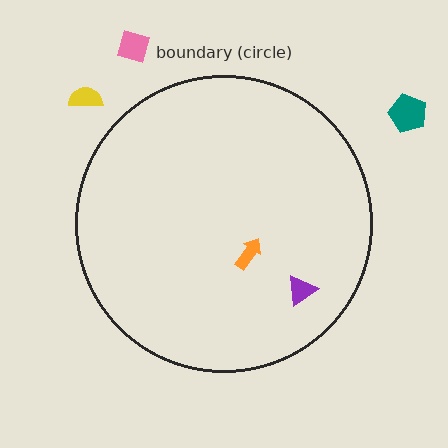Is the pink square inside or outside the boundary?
Outside.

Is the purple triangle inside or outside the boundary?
Inside.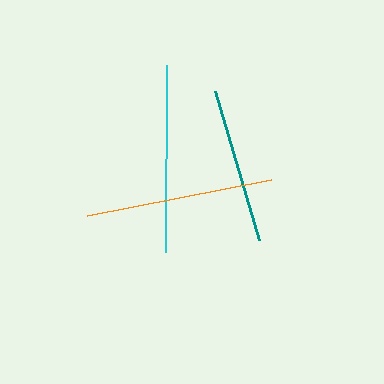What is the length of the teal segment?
The teal segment is approximately 155 pixels long.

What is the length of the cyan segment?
The cyan segment is approximately 187 pixels long.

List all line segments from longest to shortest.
From longest to shortest: cyan, orange, teal.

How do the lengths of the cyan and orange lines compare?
The cyan and orange lines are approximately the same length.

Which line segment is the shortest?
The teal line is the shortest at approximately 155 pixels.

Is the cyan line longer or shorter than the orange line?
The cyan line is longer than the orange line.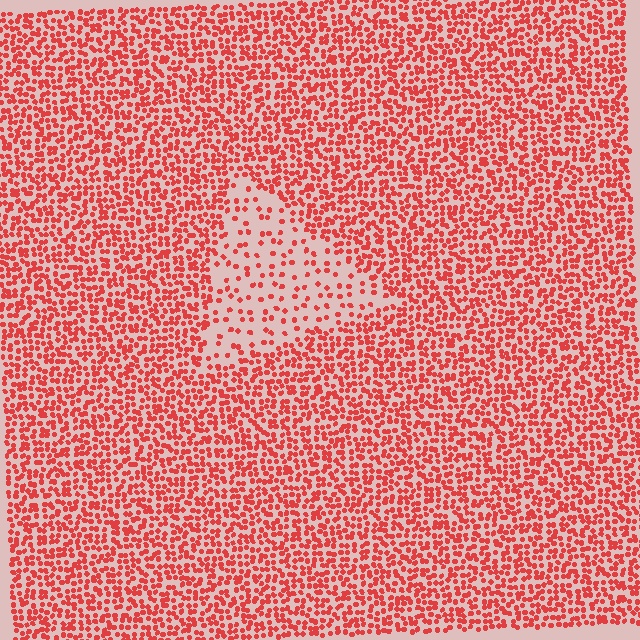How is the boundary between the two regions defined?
The boundary is defined by a change in element density (approximately 2.8x ratio). All elements are the same color, size, and shape.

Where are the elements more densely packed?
The elements are more densely packed outside the triangle boundary.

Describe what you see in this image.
The image contains small red elements arranged at two different densities. A triangle-shaped region is visible where the elements are less densely packed than the surrounding area.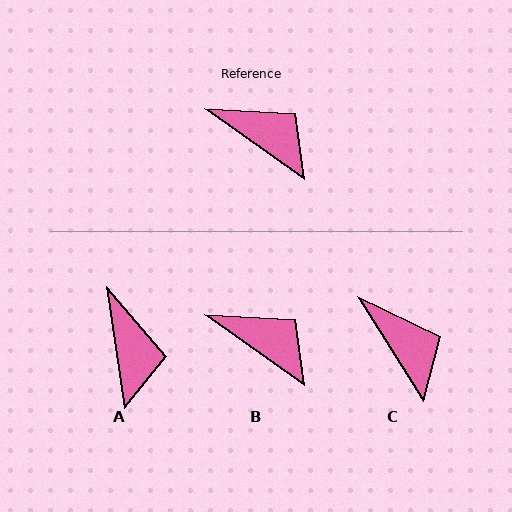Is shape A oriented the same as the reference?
No, it is off by about 46 degrees.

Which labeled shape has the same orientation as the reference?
B.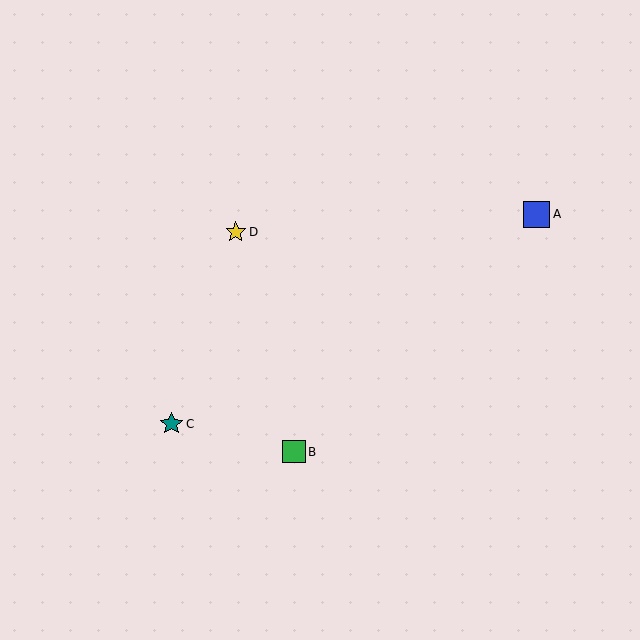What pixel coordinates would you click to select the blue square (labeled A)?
Click at (537, 214) to select the blue square A.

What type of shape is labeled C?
Shape C is a teal star.